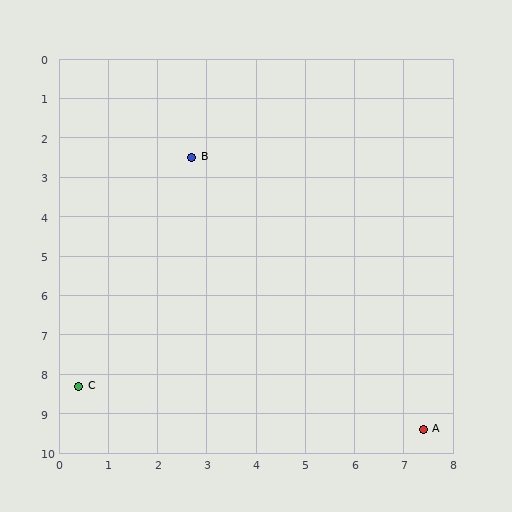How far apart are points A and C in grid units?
Points A and C are about 7.1 grid units apart.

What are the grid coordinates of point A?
Point A is at approximately (7.4, 9.4).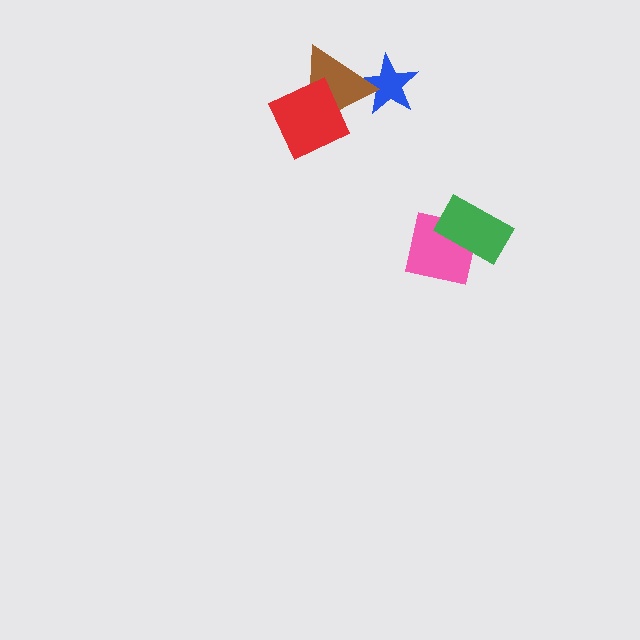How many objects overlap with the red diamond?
1 object overlaps with the red diamond.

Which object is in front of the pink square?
The green rectangle is in front of the pink square.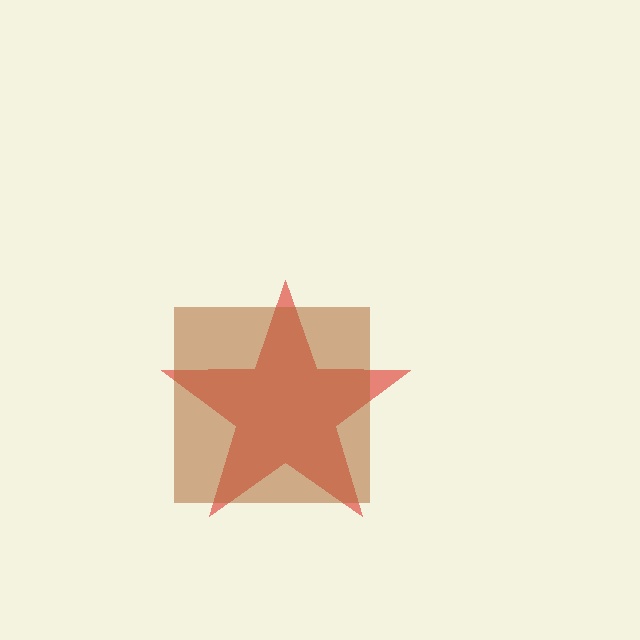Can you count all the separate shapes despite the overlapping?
Yes, there are 2 separate shapes.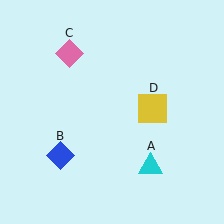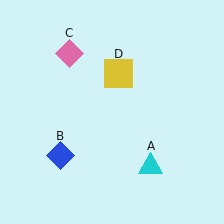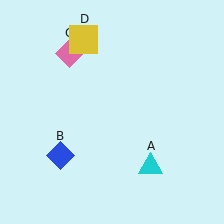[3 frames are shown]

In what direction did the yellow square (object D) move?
The yellow square (object D) moved up and to the left.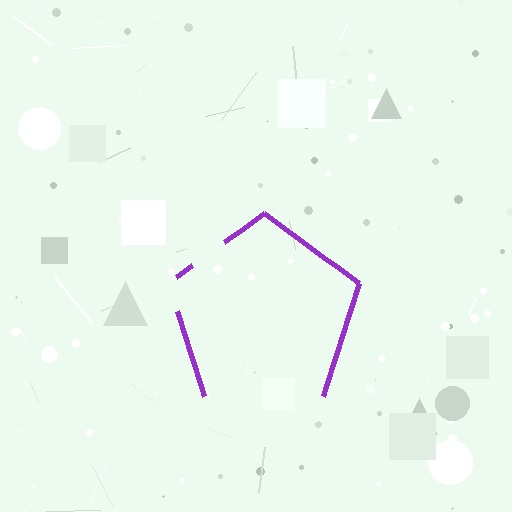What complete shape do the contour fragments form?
The contour fragments form a pentagon.